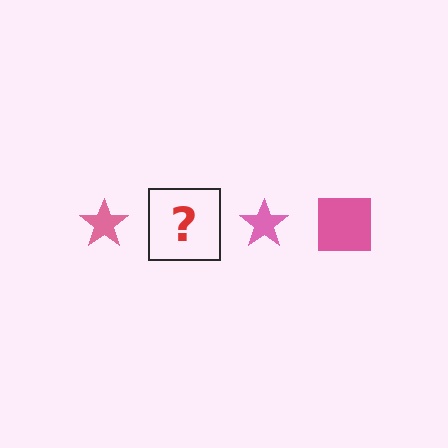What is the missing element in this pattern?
The missing element is a pink square.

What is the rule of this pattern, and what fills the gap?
The rule is that the pattern cycles through star, square shapes in pink. The gap should be filled with a pink square.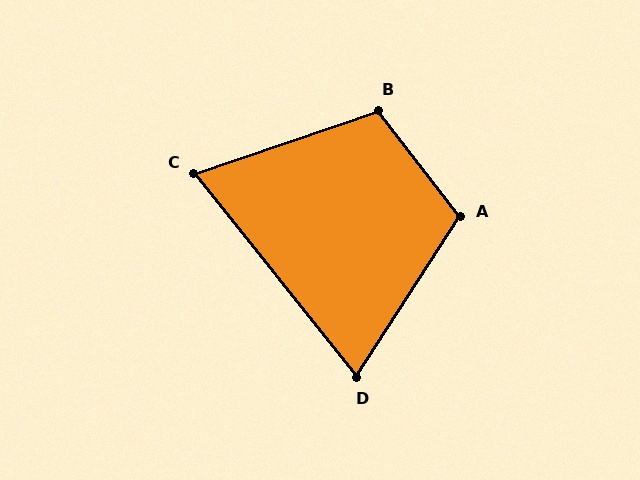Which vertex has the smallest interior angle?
C, at approximately 70 degrees.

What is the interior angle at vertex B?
Approximately 109 degrees (obtuse).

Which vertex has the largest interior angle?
A, at approximately 110 degrees.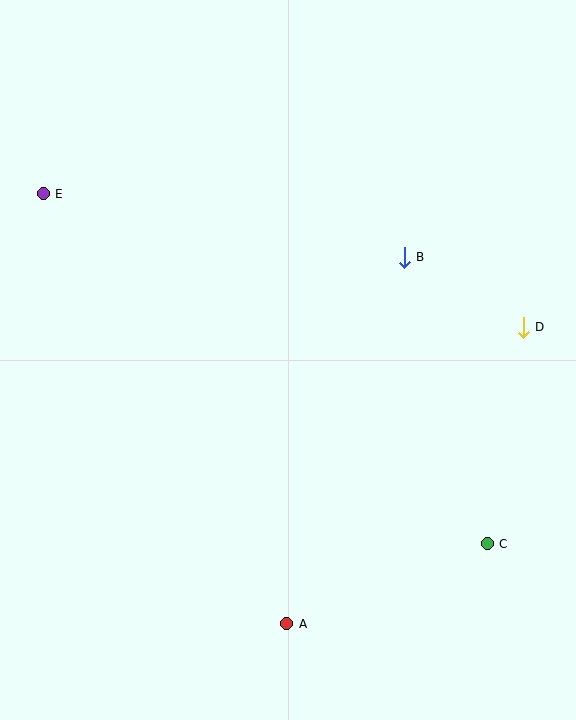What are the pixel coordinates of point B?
Point B is at (404, 257).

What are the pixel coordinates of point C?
Point C is at (487, 544).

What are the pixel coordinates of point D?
Point D is at (523, 327).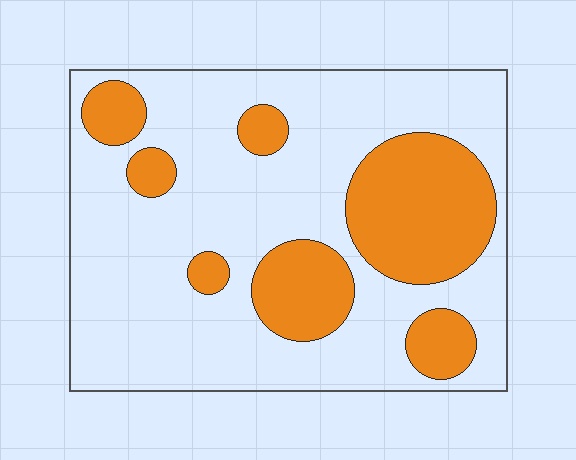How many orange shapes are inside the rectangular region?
7.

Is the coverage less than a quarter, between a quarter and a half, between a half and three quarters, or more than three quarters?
Between a quarter and a half.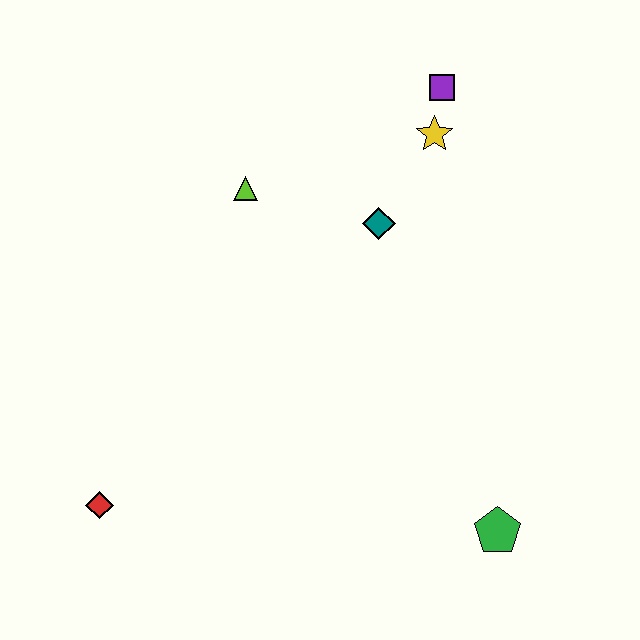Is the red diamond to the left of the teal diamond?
Yes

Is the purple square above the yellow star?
Yes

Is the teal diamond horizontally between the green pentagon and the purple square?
No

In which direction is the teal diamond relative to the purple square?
The teal diamond is below the purple square.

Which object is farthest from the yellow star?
The red diamond is farthest from the yellow star.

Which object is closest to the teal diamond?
The yellow star is closest to the teal diamond.